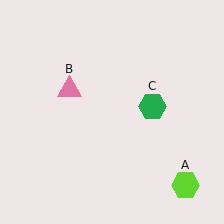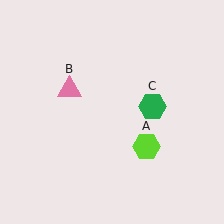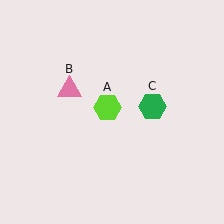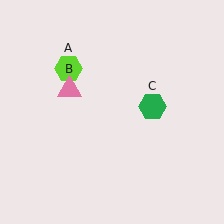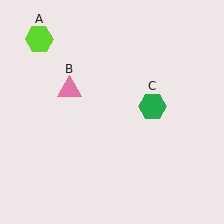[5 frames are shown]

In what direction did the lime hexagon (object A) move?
The lime hexagon (object A) moved up and to the left.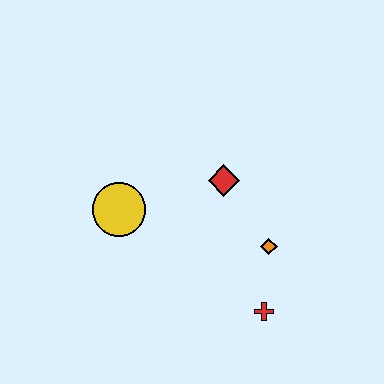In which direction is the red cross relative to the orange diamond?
The red cross is below the orange diamond.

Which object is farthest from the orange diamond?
The yellow circle is farthest from the orange diamond.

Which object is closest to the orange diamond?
The red cross is closest to the orange diamond.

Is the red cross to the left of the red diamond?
No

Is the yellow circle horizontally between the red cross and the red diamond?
No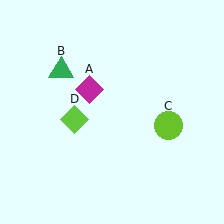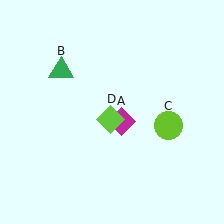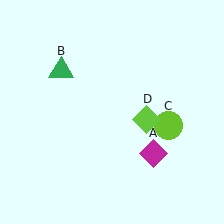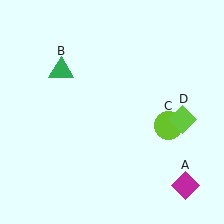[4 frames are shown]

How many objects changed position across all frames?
2 objects changed position: magenta diamond (object A), lime diamond (object D).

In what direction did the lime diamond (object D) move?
The lime diamond (object D) moved right.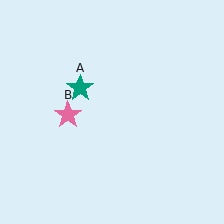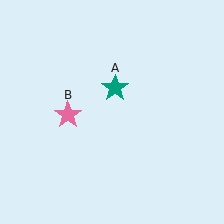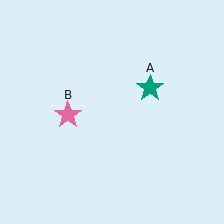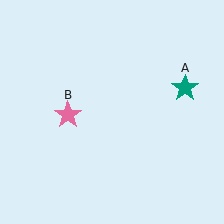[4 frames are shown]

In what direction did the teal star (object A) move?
The teal star (object A) moved right.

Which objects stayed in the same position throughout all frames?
Pink star (object B) remained stationary.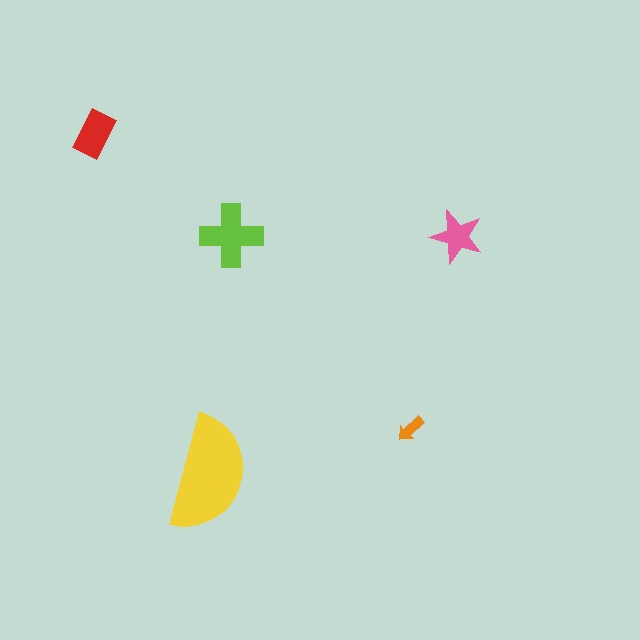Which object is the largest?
The yellow semicircle.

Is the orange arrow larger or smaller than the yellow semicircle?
Smaller.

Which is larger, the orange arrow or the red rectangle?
The red rectangle.